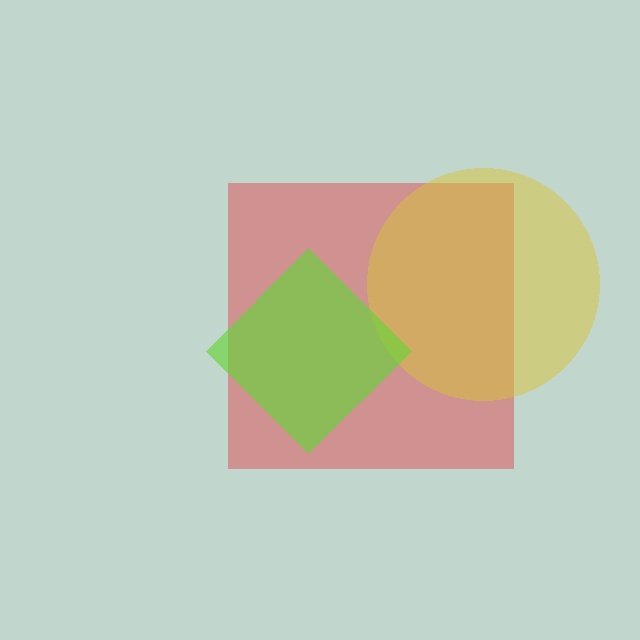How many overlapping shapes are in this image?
There are 3 overlapping shapes in the image.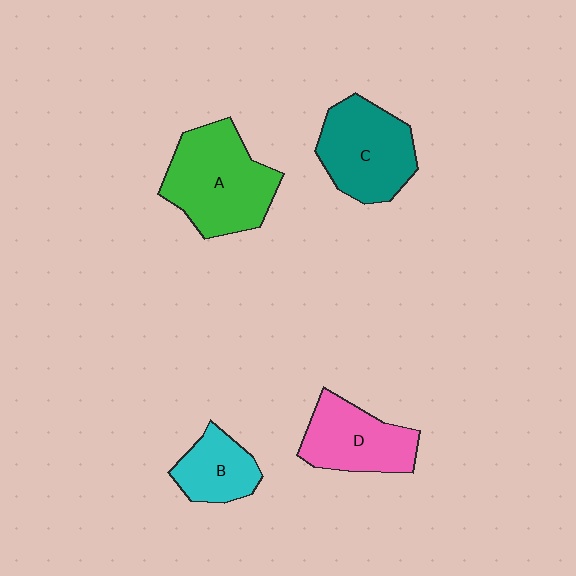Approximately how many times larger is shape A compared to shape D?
Approximately 1.4 times.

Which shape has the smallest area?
Shape B (cyan).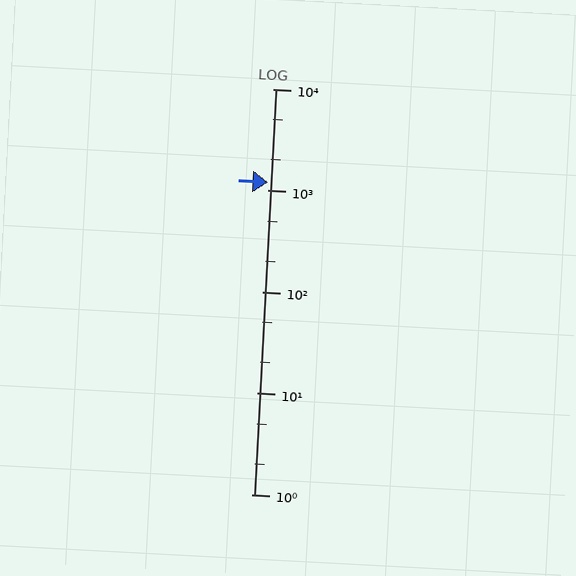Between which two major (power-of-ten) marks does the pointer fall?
The pointer is between 1000 and 10000.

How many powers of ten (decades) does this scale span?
The scale spans 4 decades, from 1 to 10000.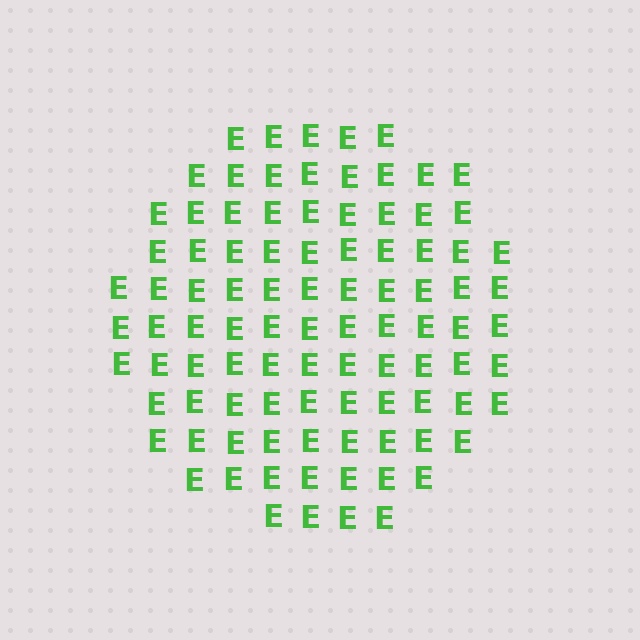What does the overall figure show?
The overall figure shows a circle.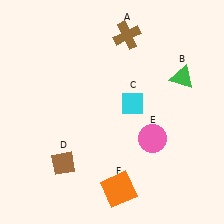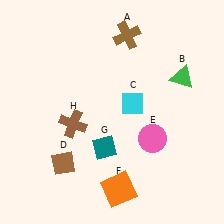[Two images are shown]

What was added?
A teal diamond (G), a brown cross (H) were added in Image 2.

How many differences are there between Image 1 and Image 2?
There are 2 differences between the two images.